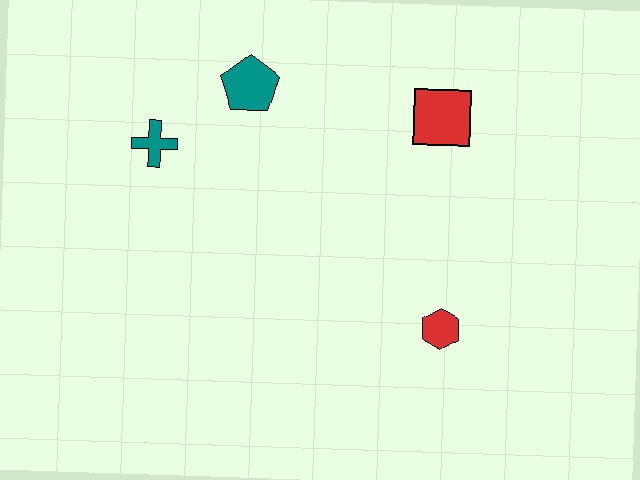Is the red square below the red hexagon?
No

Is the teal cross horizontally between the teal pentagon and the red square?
No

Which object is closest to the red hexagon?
The red square is closest to the red hexagon.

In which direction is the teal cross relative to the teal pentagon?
The teal cross is to the left of the teal pentagon.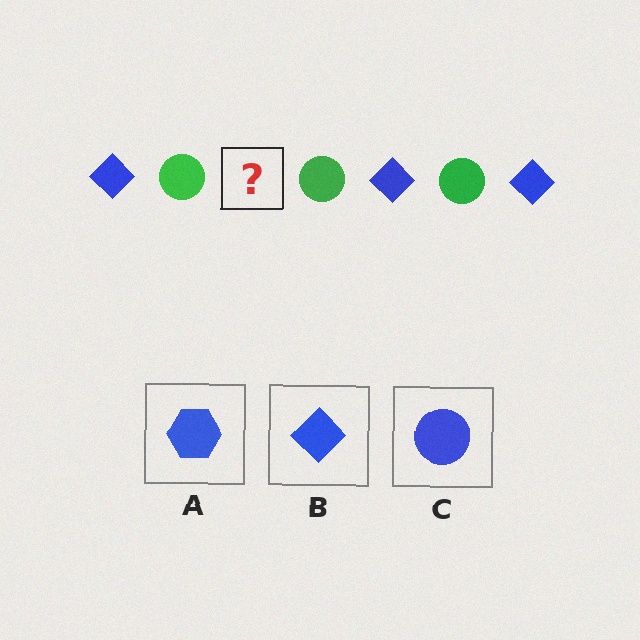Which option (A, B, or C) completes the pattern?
B.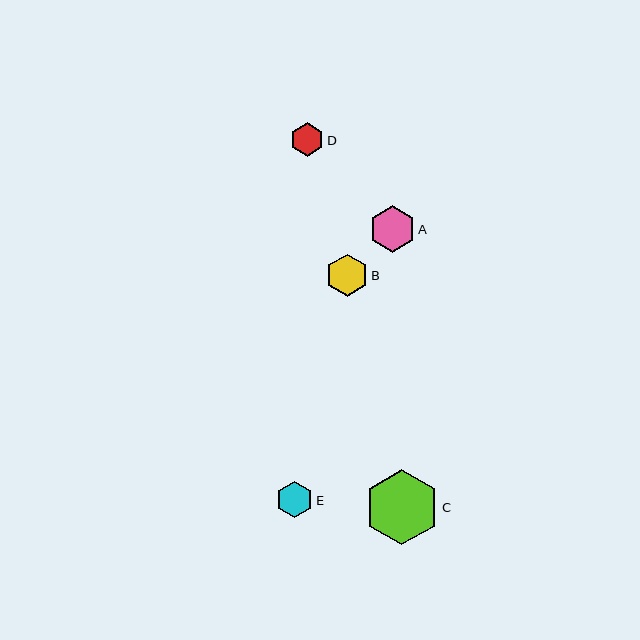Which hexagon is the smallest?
Hexagon D is the smallest with a size of approximately 33 pixels.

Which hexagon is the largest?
Hexagon C is the largest with a size of approximately 75 pixels.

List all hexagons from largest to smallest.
From largest to smallest: C, A, B, E, D.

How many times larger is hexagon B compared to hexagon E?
Hexagon B is approximately 1.1 times the size of hexagon E.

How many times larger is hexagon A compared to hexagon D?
Hexagon A is approximately 1.4 times the size of hexagon D.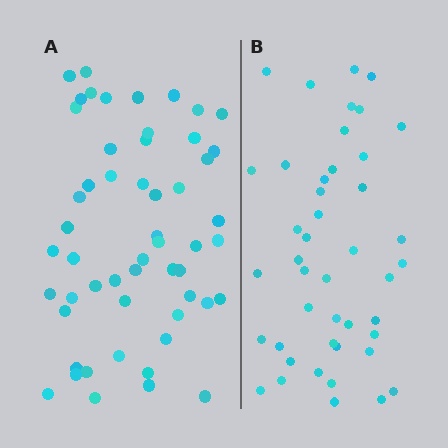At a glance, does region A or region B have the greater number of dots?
Region A (the left region) has more dots.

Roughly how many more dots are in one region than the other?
Region A has roughly 10 or so more dots than region B.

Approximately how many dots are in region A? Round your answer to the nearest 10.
About 50 dots. (The exact count is 54, which rounds to 50.)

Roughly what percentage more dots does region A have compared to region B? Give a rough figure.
About 25% more.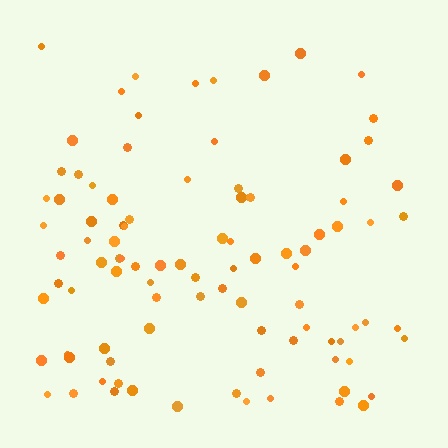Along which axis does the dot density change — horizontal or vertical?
Vertical.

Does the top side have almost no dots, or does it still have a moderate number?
Still a moderate number, just noticeably fewer than the bottom.